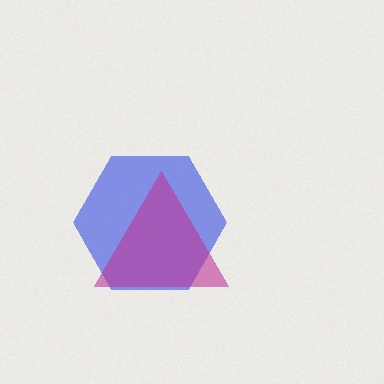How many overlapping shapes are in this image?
There are 2 overlapping shapes in the image.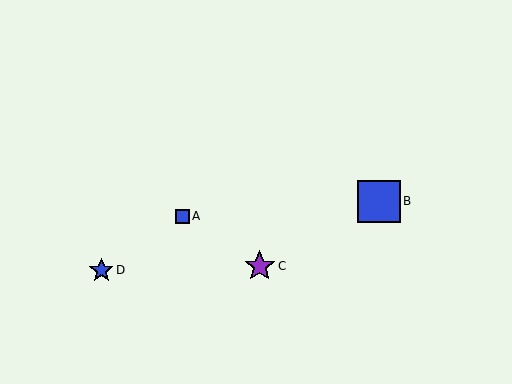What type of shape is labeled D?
Shape D is a blue star.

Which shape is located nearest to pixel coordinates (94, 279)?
The blue star (labeled D) at (101, 270) is nearest to that location.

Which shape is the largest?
The blue square (labeled B) is the largest.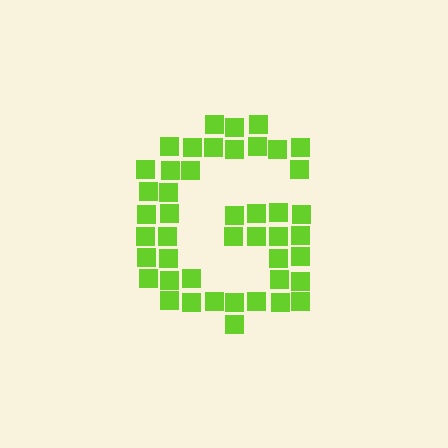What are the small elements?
The small elements are squares.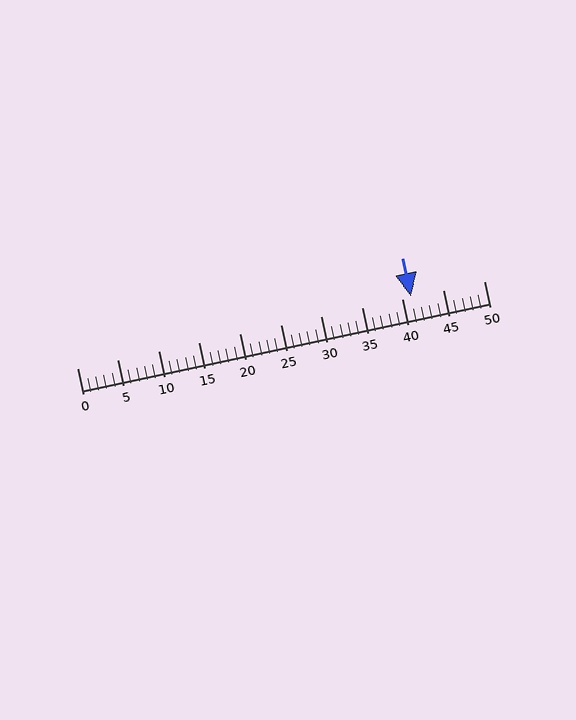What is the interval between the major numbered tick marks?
The major tick marks are spaced 5 units apart.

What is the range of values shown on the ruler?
The ruler shows values from 0 to 50.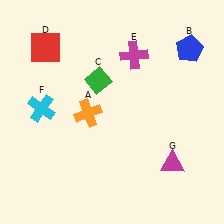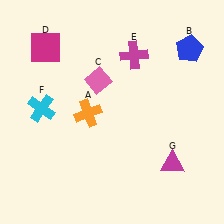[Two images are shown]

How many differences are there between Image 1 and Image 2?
There are 2 differences between the two images.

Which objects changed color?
C changed from green to pink. D changed from red to magenta.